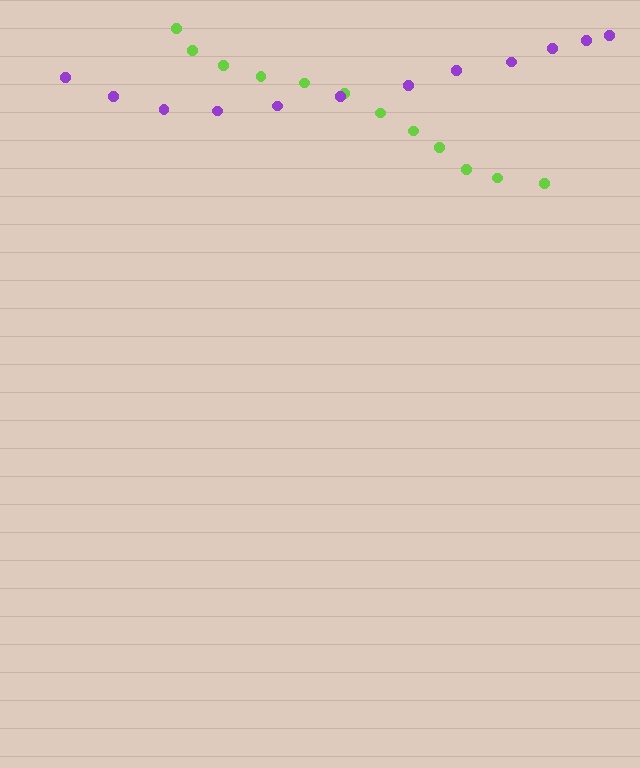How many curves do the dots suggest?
There are 2 distinct paths.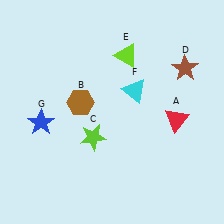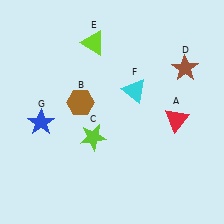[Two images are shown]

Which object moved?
The lime triangle (E) moved left.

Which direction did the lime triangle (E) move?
The lime triangle (E) moved left.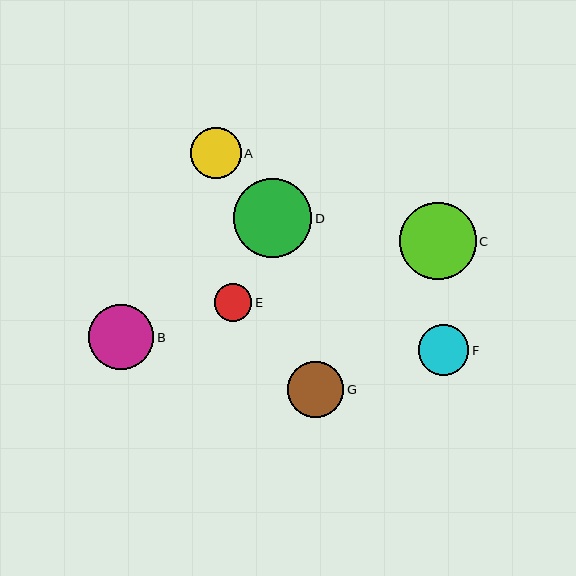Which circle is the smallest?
Circle E is the smallest with a size of approximately 37 pixels.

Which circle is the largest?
Circle D is the largest with a size of approximately 79 pixels.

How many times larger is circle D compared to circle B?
Circle D is approximately 1.2 times the size of circle B.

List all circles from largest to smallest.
From largest to smallest: D, C, B, G, A, F, E.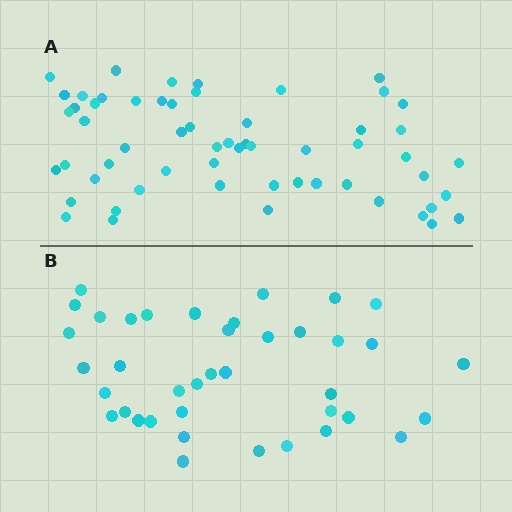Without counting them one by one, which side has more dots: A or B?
Region A (the top region) has more dots.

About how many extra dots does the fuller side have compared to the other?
Region A has approximately 20 more dots than region B.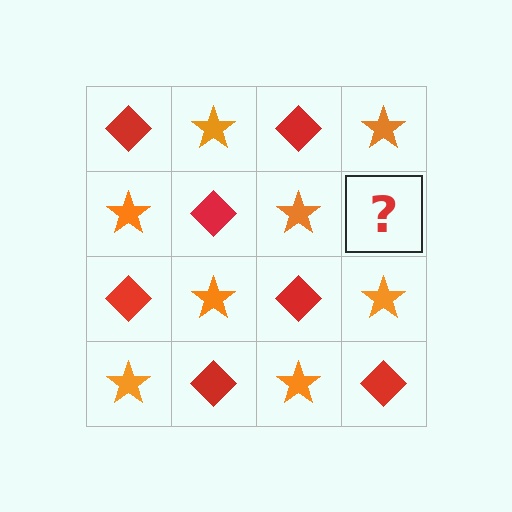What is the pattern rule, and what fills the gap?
The rule is that it alternates red diamond and orange star in a checkerboard pattern. The gap should be filled with a red diamond.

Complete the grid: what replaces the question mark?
The question mark should be replaced with a red diamond.